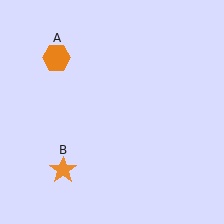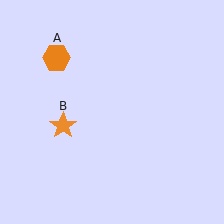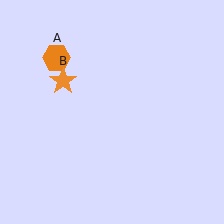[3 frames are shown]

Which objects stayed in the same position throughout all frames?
Orange hexagon (object A) remained stationary.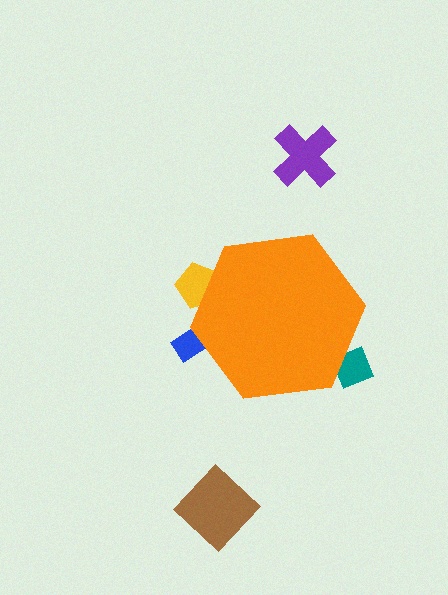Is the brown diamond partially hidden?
No, the brown diamond is fully visible.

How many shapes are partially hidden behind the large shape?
3 shapes are partially hidden.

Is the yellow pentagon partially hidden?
Yes, the yellow pentagon is partially hidden behind the orange hexagon.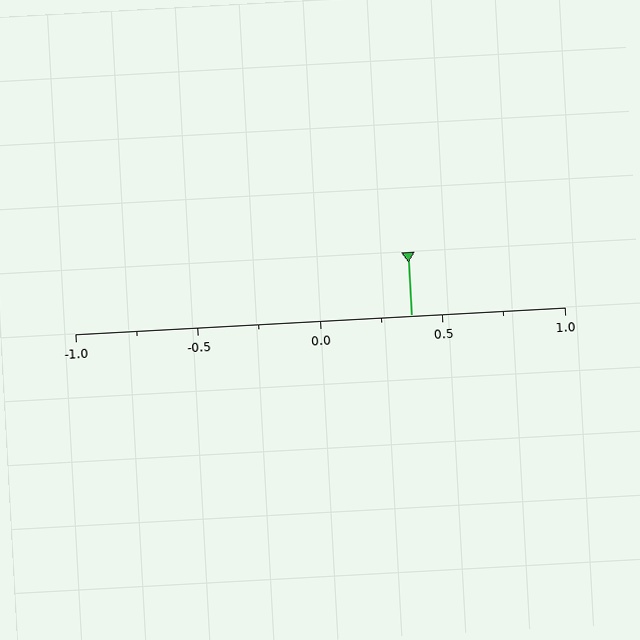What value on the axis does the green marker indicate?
The marker indicates approximately 0.38.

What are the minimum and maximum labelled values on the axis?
The axis runs from -1.0 to 1.0.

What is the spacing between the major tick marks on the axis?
The major ticks are spaced 0.5 apart.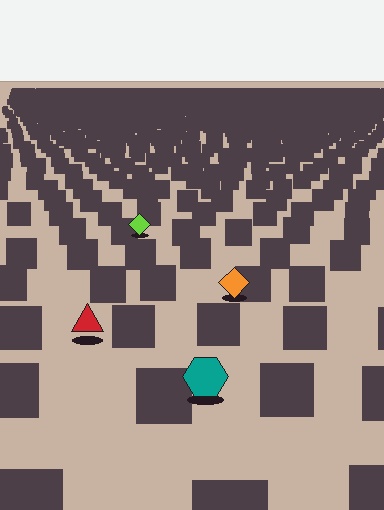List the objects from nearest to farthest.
From nearest to farthest: the teal hexagon, the red triangle, the orange diamond, the lime diamond.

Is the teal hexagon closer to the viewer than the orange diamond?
Yes. The teal hexagon is closer — you can tell from the texture gradient: the ground texture is coarser near it.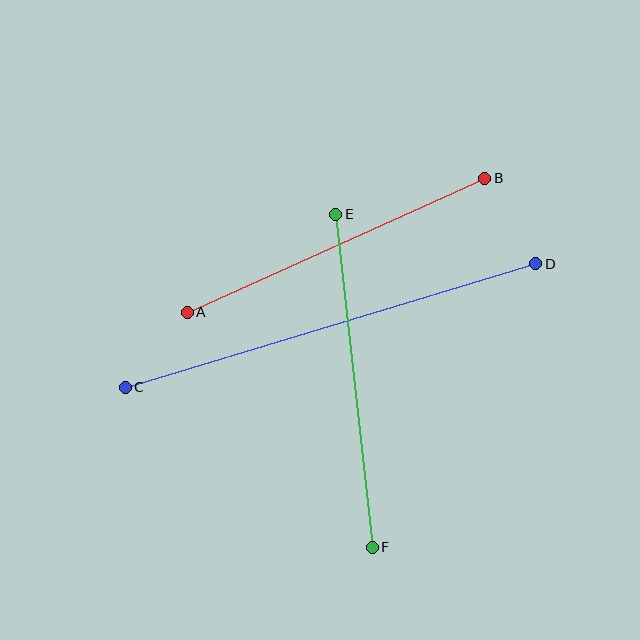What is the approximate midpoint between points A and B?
The midpoint is at approximately (336, 245) pixels.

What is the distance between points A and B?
The distance is approximately 326 pixels.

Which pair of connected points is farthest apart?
Points C and D are farthest apart.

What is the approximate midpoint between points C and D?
The midpoint is at approximately (330, 325) pixels.